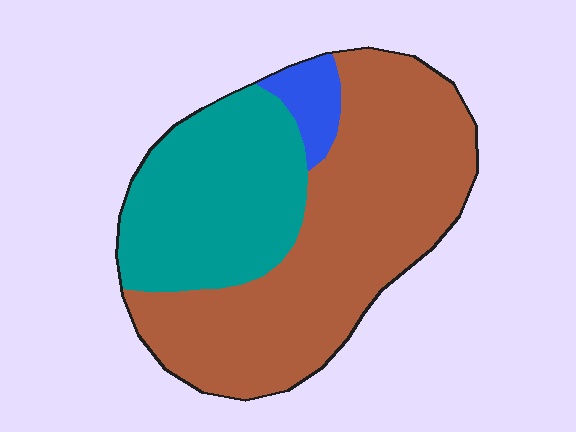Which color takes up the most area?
Brown, at roughly 60%.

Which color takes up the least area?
Blue, at roughly 5%.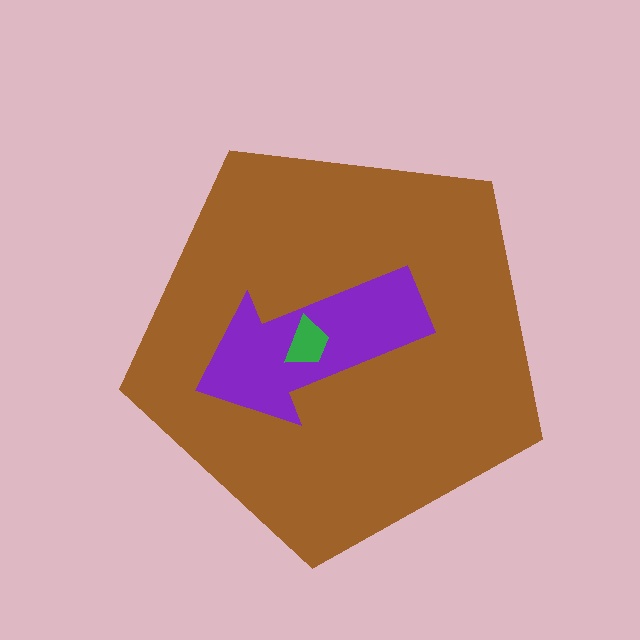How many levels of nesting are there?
3.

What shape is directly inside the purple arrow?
The green trapezoid.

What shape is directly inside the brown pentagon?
The purple arrow.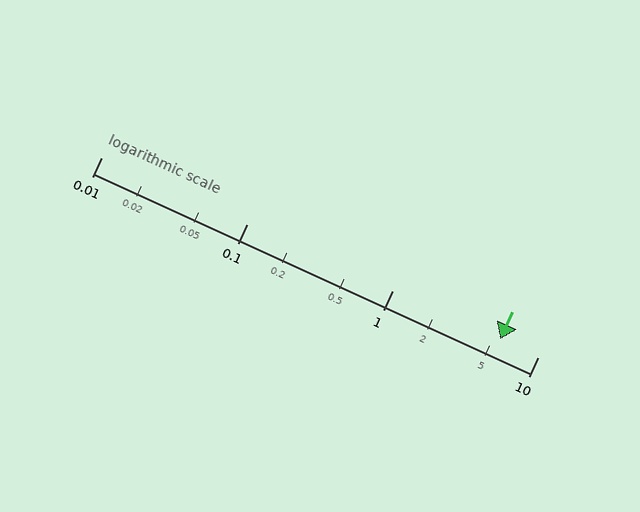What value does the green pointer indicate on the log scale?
The pointer indicates approximately 5.5.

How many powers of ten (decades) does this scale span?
The scale spans 3 decades, from 0.01 to 10.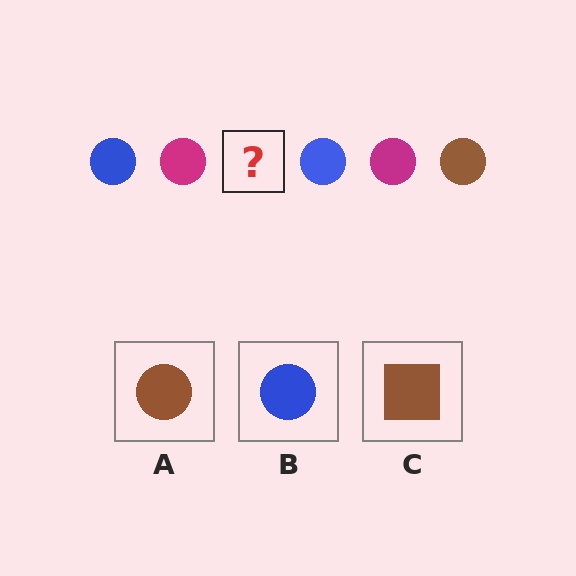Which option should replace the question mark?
Option A.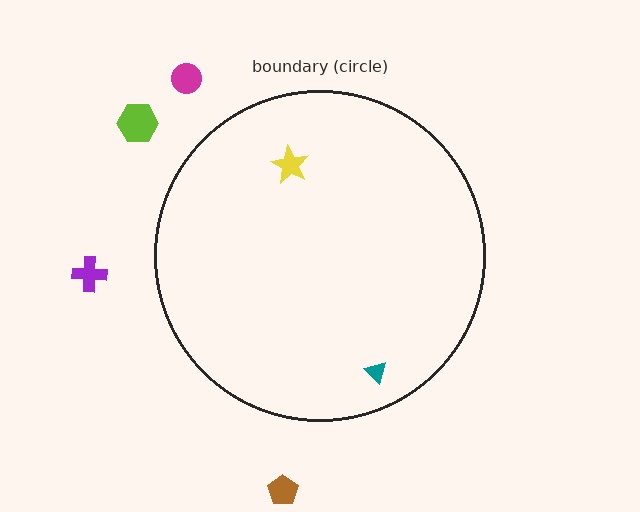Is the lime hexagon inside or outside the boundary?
Outside.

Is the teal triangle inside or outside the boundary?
Inside.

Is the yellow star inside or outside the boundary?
Inside.